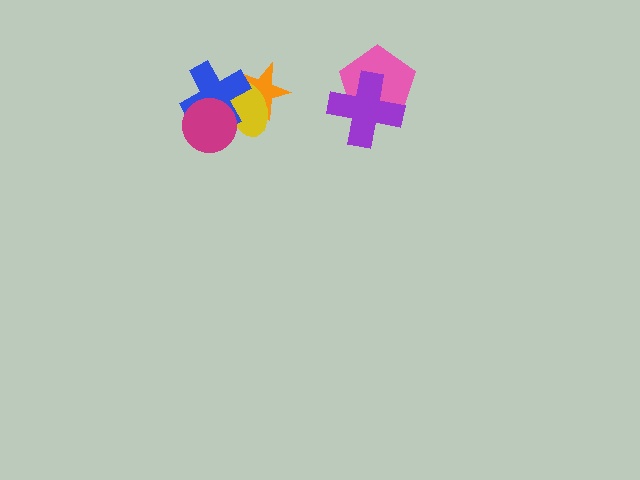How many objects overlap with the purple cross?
1 object overlaps with the purple cross.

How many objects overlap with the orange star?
2 objects overlap with the orange star.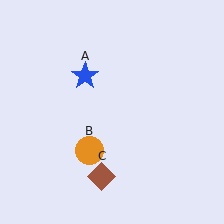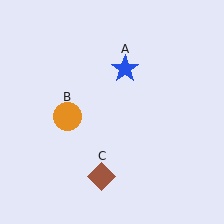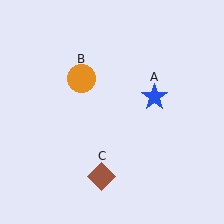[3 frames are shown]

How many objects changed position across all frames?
2 objects changed position: blue star (object A), orange circle (object B).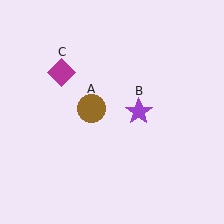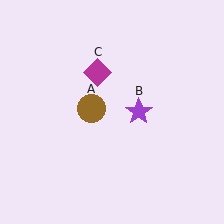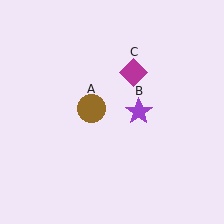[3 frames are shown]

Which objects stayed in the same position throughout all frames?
Brown circle (object A) and purple star (object B) remained stationary.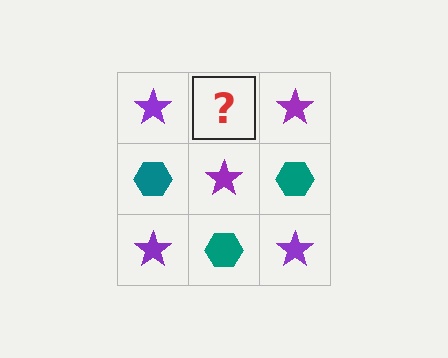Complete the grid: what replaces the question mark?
The question mark should be replaced with a teal hexagon.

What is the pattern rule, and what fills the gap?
The rule is that it alternates purple star and teal hexagon in a checkerboard pattern. The gap should be filled with a teal hexagon.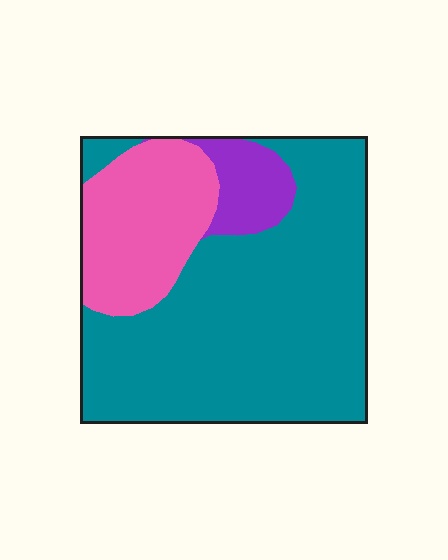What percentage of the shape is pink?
Pink takes up between a sixth and a third of the shape.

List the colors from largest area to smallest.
From largest to smallest: teal, pink, purple.